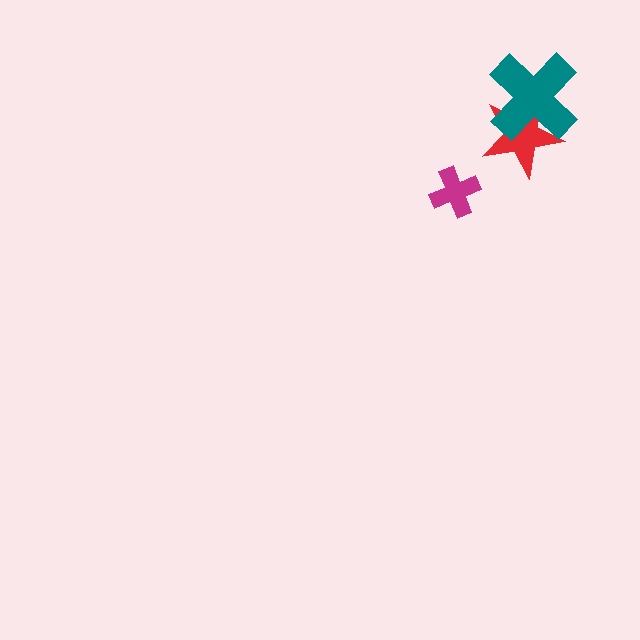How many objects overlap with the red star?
1 object overlaps with the red star.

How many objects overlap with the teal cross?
1 object overlaps with the teal cross.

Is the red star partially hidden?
Yes, it is partially covered by another shape.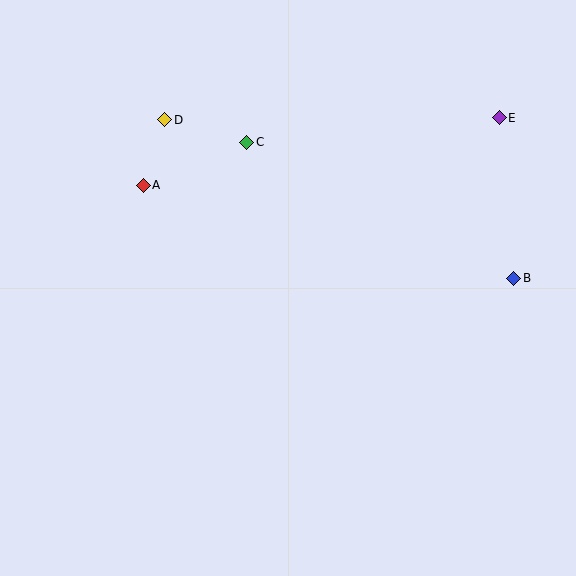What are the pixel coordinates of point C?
Point C is at (247, 142).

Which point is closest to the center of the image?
Point C at (247, 142) is closest to the center.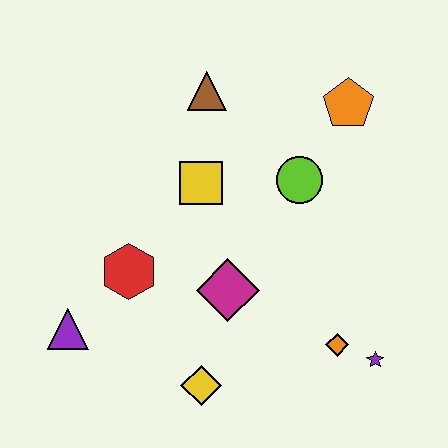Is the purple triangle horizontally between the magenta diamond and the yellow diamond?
No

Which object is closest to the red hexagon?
The purple triangle is closest to the red hexagon.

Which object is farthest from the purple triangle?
The orange pentagon is farthest from the purple triangle.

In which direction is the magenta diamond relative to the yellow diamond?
The magenta diamond is above the yellow diamond.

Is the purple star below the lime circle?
Yes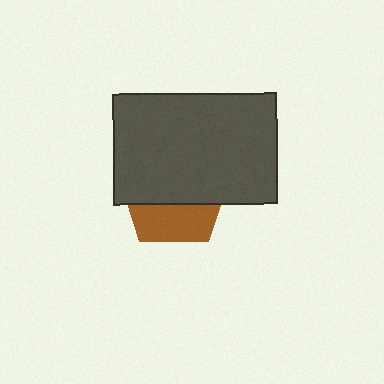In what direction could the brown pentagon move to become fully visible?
The brown pentagon could move down. That would shift it out from behind the dark gray rectangle entirely.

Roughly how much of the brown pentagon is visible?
A small part of it is visible (roughly 35%).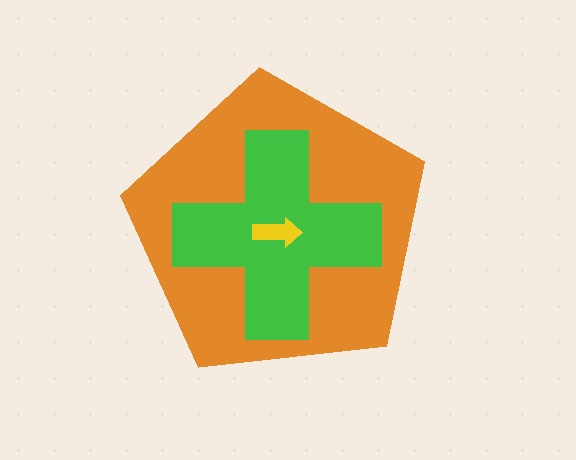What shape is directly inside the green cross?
The yellow arrow.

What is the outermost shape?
The orange pentagon.